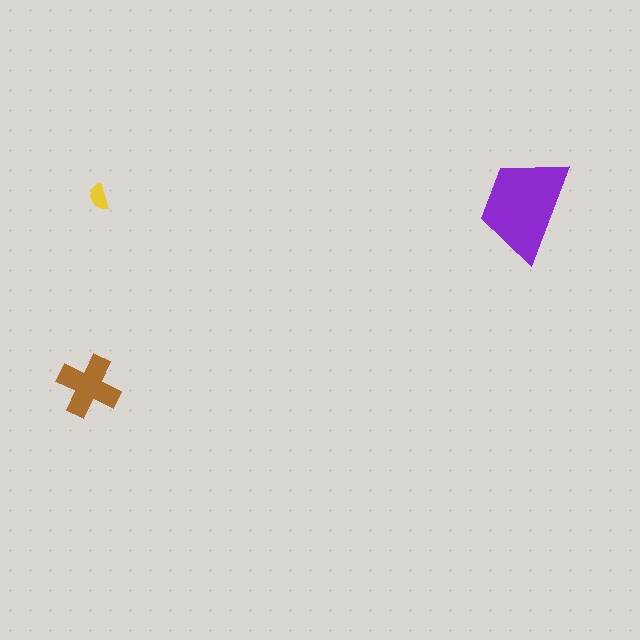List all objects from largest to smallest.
The purple trapezoid, the brown cross, the yellow semicircle.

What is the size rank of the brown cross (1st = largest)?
2nd.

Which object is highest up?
The yellow semicircle is topmost.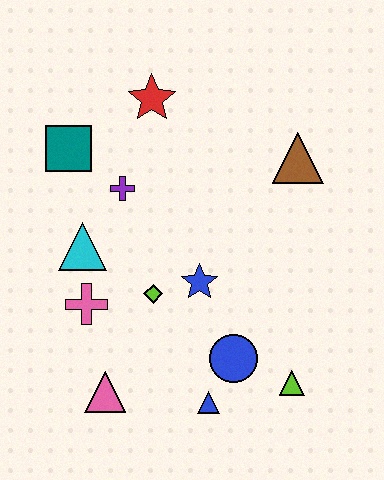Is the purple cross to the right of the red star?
No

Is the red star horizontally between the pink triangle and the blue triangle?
Yes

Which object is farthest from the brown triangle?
The pink triangle is farthest from the brown triangle.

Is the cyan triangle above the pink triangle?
Yes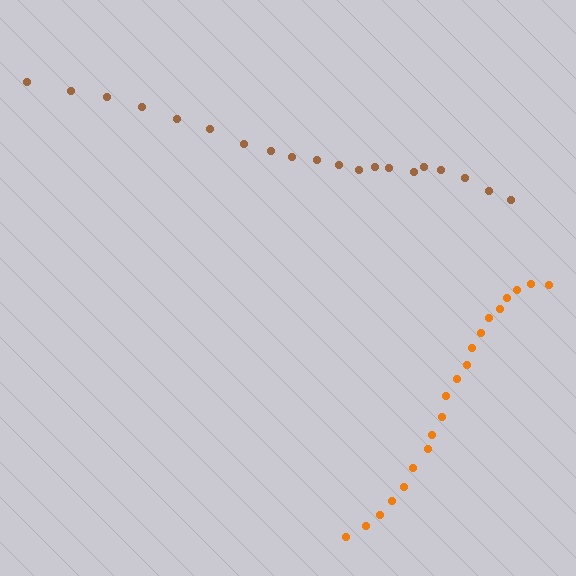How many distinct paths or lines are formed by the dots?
There are 2 distinct paths.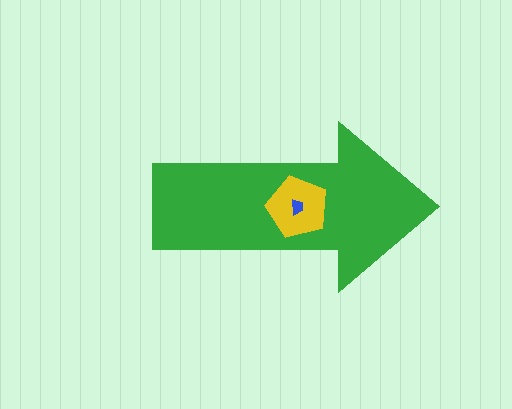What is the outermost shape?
The green arrow.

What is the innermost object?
The blue trapezoid.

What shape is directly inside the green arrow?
The yellow pentagon.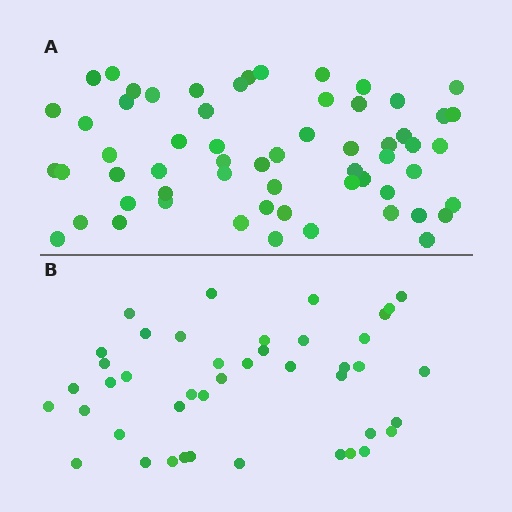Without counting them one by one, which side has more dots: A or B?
Region A (the top region) has more dots.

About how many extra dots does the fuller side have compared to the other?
Region A has approximately 15 more dots than region B.